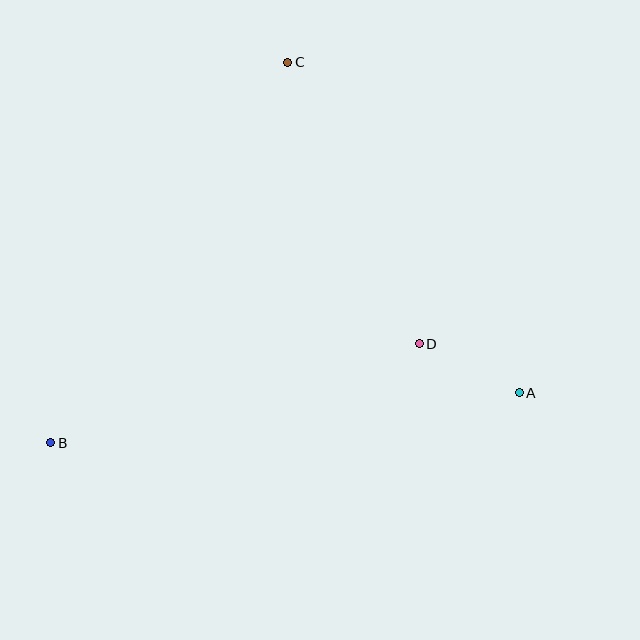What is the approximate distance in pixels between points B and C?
The distance between B and C is approximately 448 pixels.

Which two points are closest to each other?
Points A and D are closest to each other.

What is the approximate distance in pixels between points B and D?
The distance between B and D is approximately 382 pixels.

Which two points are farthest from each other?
Points A and B are farthest from each other.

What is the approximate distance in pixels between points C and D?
The distance between C and D is approximately 311 pixels.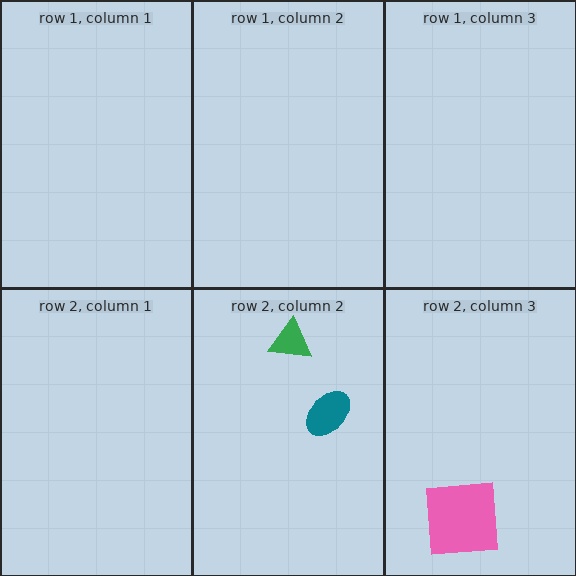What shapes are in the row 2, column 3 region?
The pink square.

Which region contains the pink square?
The row 2, column 3 region.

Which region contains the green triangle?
The row 2, column 2 region.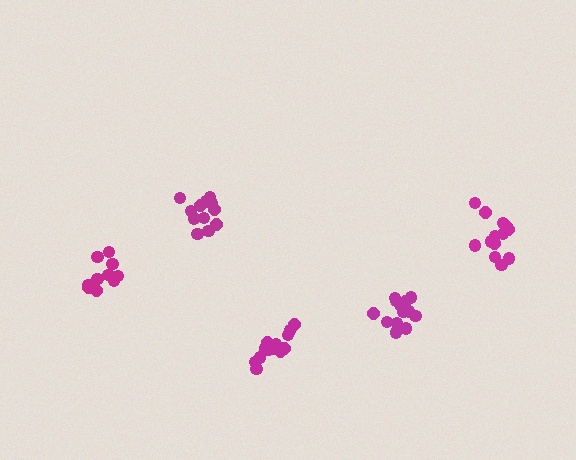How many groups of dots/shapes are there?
There are 5 groups.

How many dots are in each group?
Group 1: 10 dots, Group 2: 12 dots, Group 3: 13 dots, Group 4: 14 dots, Group 5: 14 dots (63 total).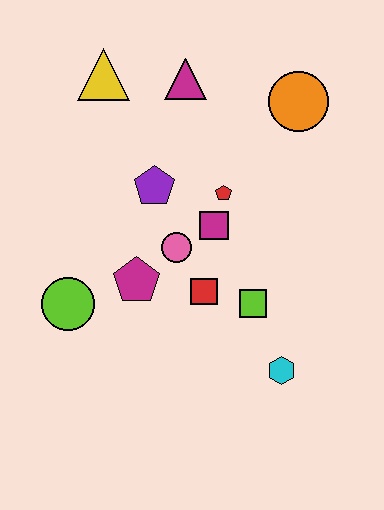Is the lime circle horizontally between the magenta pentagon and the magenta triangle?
No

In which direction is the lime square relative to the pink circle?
The lime square is to the right of the pink circle.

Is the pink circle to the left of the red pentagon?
Yes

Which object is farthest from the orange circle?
The lime circle is farthest from the orange circle.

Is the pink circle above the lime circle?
Yes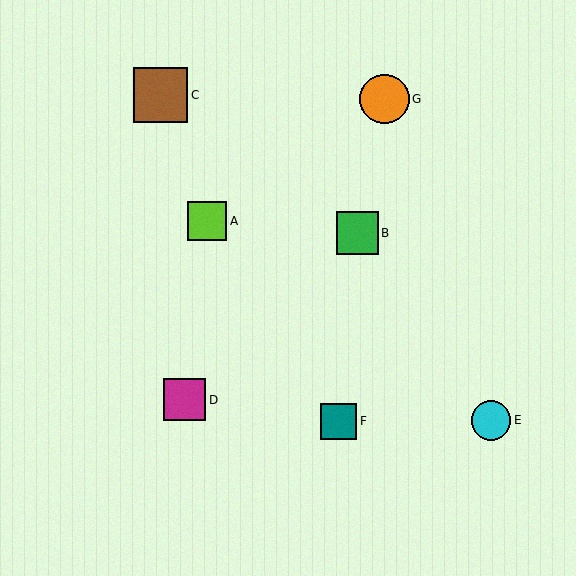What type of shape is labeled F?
Shape F is a teal square.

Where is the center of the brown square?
The center of the brown square is at (161, 95).